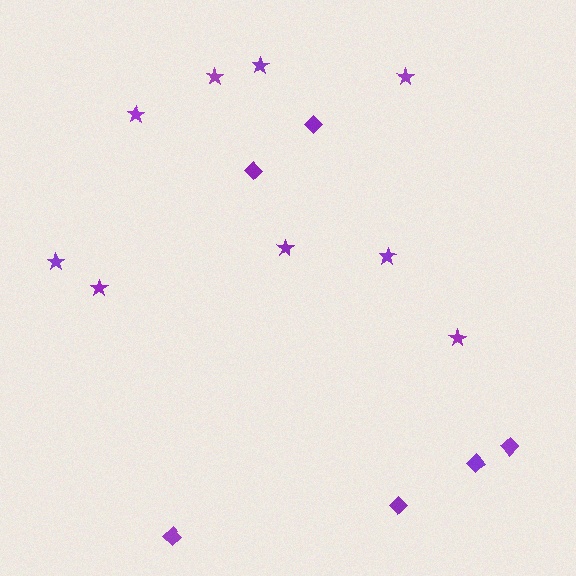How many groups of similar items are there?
There are 2 groups: one group of diamonds (6) and one group of stars (9).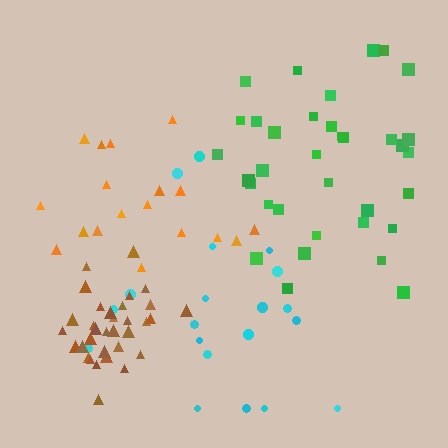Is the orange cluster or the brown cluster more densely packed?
Brown.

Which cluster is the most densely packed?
Brown.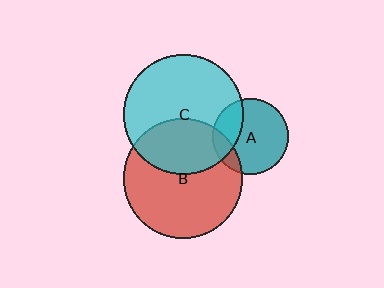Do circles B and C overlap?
Yes.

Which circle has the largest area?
Circle C (cyan).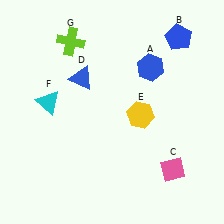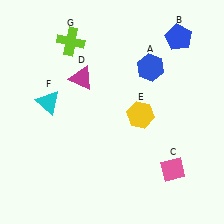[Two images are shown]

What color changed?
The triangle (D) changed from blue in Image 1 to magenta in Image 2.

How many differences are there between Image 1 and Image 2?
There is 1 difference between the two images.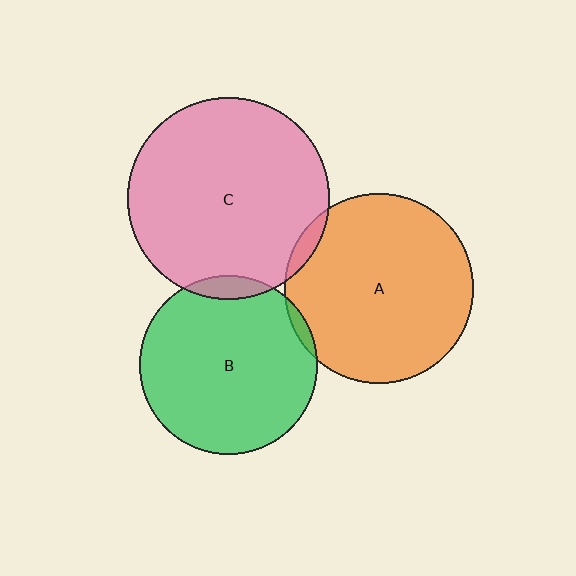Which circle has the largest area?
Circle C (pink).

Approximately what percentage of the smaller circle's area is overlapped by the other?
Approximately 5%.